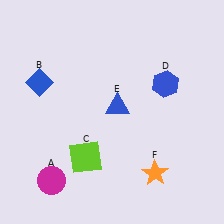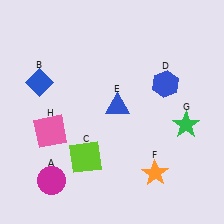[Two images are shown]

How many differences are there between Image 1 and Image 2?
There are 2 differences between the two images.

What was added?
A green star (G), a pink square (H) were added in Image 2.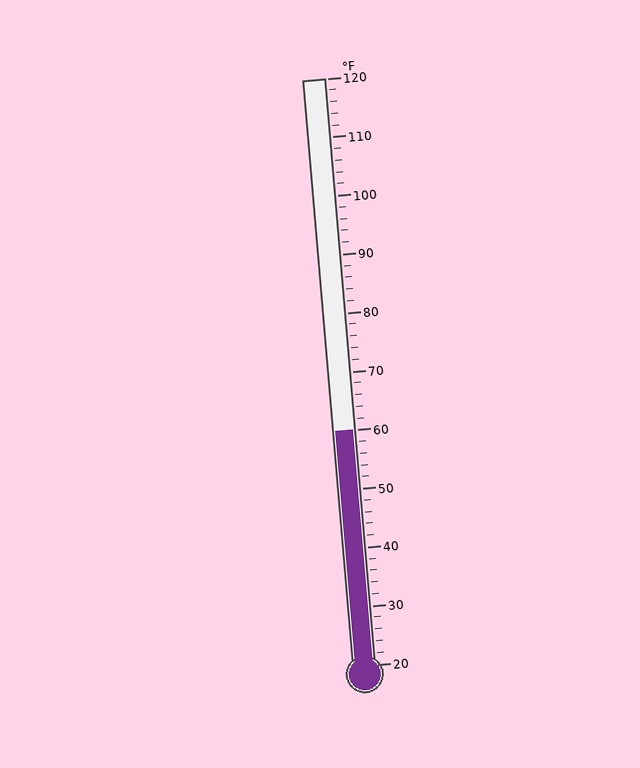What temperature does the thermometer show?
The thermometer shows approximately 60°F.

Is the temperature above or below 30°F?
The temperature is above 30°F.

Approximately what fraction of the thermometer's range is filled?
The thermometer is filled to approximately 40% of its range.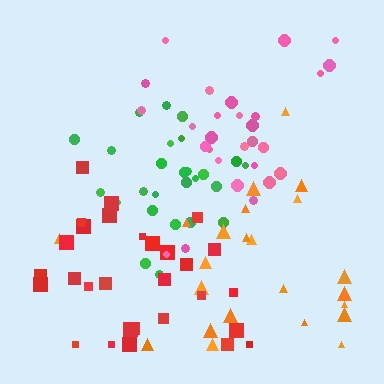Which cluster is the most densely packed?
Green.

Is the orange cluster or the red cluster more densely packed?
Red.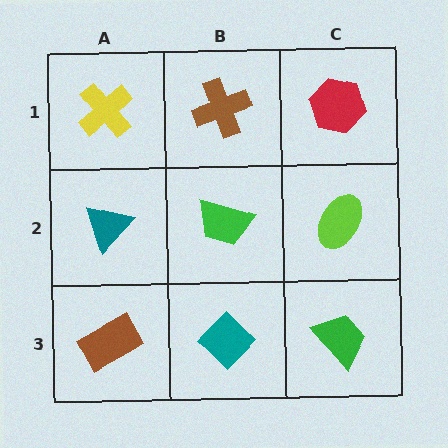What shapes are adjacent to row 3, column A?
A teal triangle (row 2, column A), a teal diamond (row 3, column B).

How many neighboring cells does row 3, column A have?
2.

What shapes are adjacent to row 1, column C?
A lime ellipse (row 2, column C), a brown cross (row 1, column B).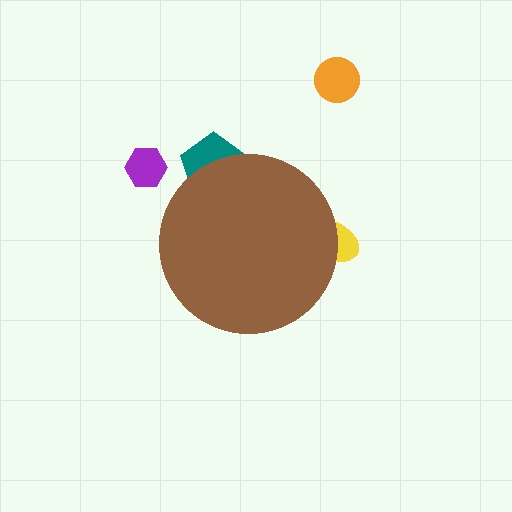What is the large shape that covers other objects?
A brown circle.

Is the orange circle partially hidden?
No, the orange circle is fully visible.